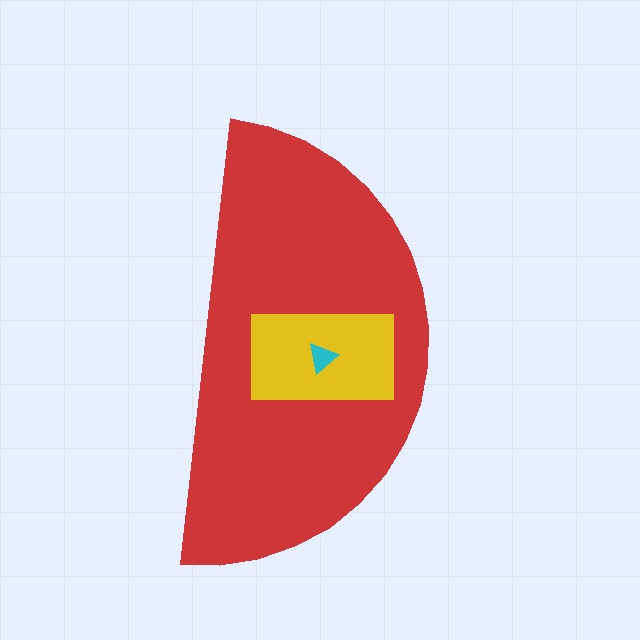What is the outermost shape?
The red semicircle.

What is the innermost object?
The cyan triangle.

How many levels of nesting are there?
3.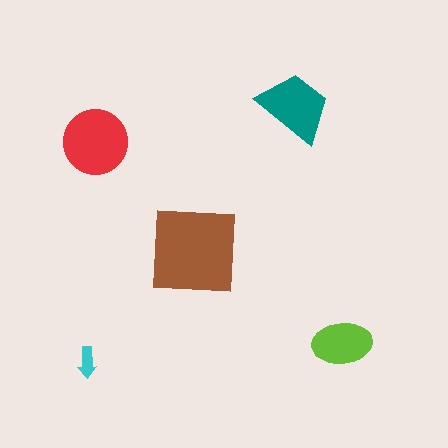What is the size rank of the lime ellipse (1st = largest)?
4th.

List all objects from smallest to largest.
The cyan arrow, the lime ellipse, the teal trapezoid, the red circle, the brown square.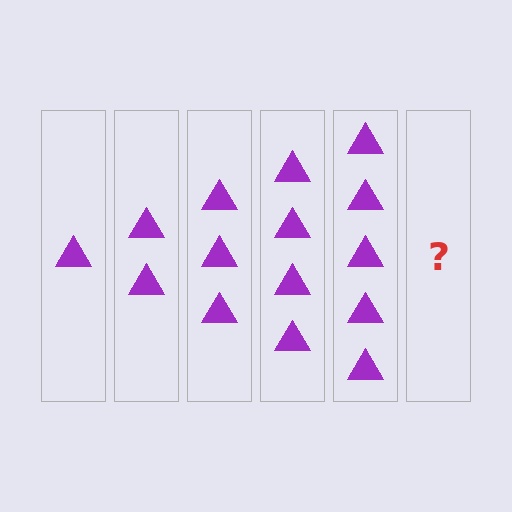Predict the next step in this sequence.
The next step is 6 triangles.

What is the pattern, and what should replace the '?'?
The pattern is that each step adds one more triangle. The '?' should be 6 triangles.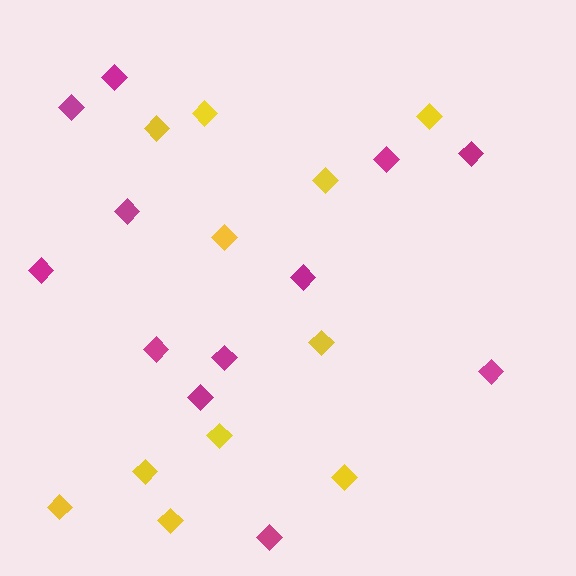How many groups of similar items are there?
There are 2 groups: one group of magenta diamonds (12) and one group of yellow diamonds (11).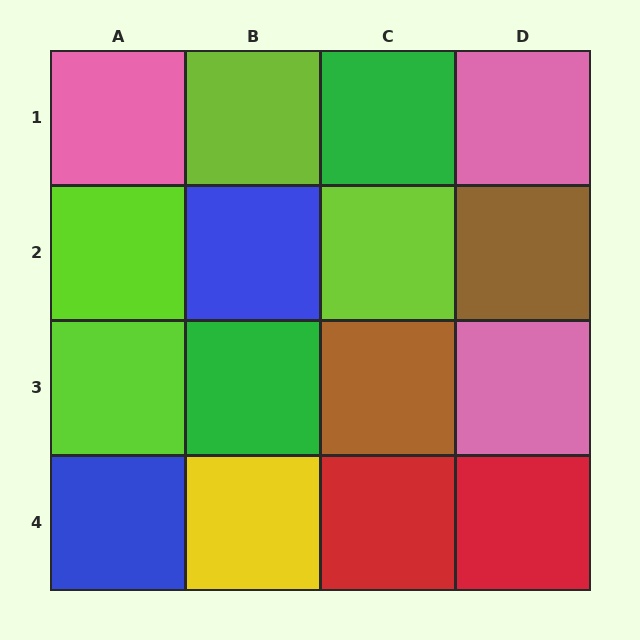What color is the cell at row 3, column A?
Lime.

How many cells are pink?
3 cells are pink.